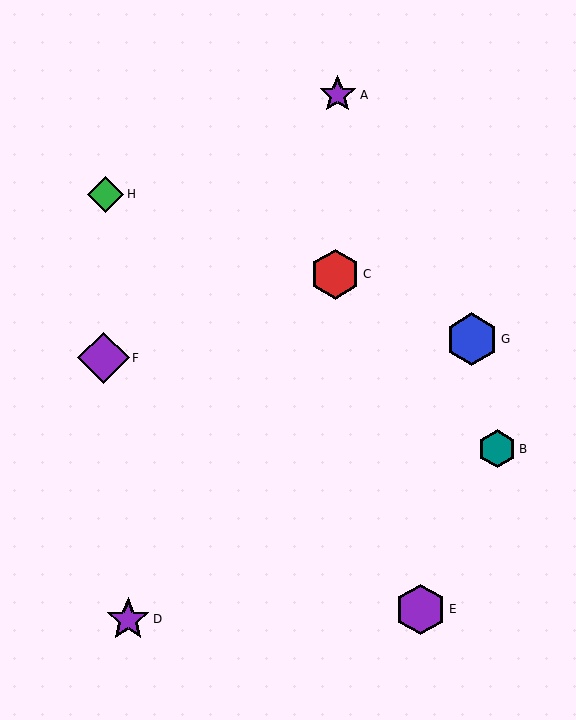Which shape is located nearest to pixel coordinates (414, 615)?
The purple hexagon (labeled E) at (421, 609) is nearest to that location.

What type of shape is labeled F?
Shape F is a purple diamond.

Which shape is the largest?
The blue hexagon (labeled G) is the largest.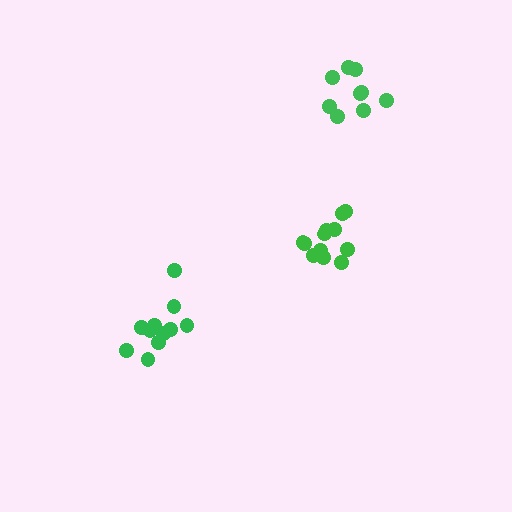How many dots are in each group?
Group 1: 11 dots, Group 2: 12 dots, Group 3: 9 dots (32 total).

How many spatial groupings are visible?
There are 3 spatial groupings.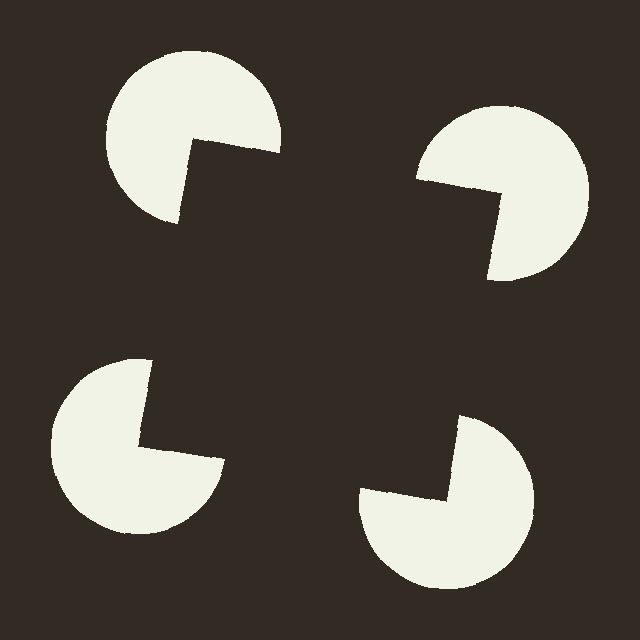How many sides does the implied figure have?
4 sides.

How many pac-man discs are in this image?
There are 4 — one at each vertex of the illusory square.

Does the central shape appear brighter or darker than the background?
It typically appears slightly darker than the background, even though no actual brightness change is drawn.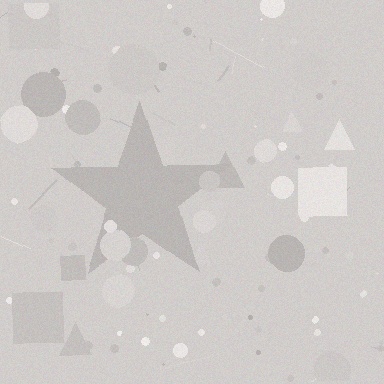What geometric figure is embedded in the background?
A star is embedded in the background.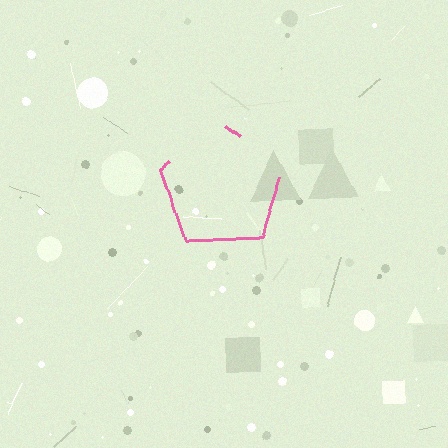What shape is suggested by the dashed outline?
The dashed outline suggests a pentagon.